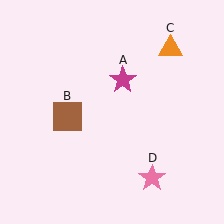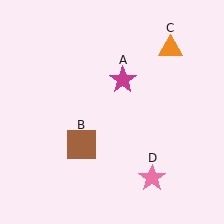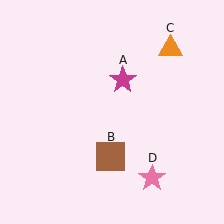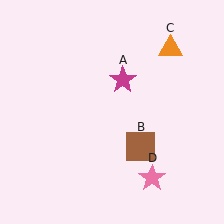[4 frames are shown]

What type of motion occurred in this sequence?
The brown square (object B) rotated counterclockwise around the center of the scene.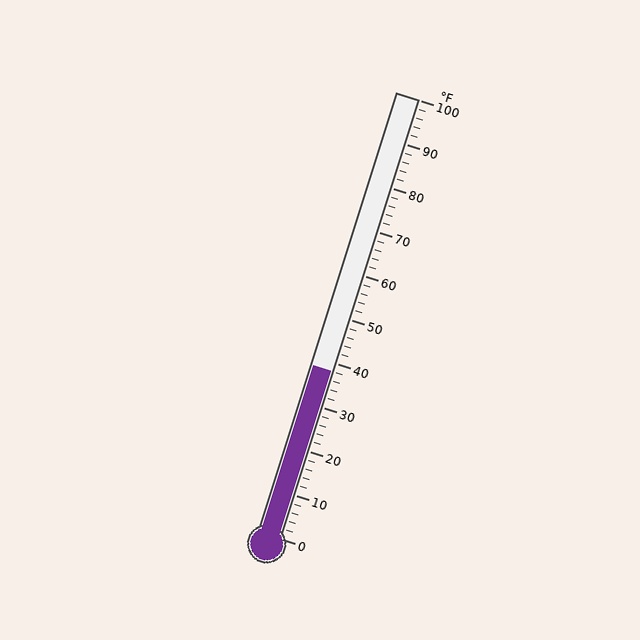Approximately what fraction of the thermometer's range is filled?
The thermometer is filled to approximately 40% of its range.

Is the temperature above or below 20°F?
The temperature is above 20°F.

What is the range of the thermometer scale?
The thermometer scale ranges from 0°F to 100°F.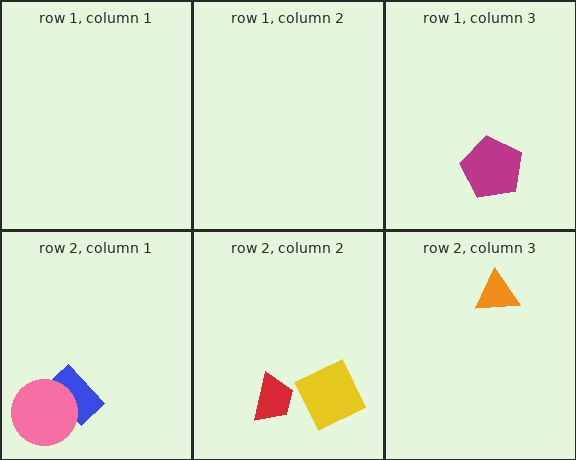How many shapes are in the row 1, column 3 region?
1.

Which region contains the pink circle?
The row 2, column 1 region.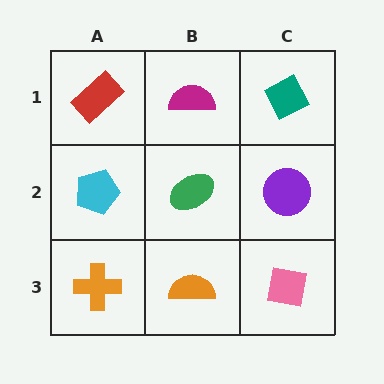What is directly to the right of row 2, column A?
A green ellipse.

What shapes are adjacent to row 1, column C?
A purple circle (row 2, column C), a magenta semicircle (row 1, column B).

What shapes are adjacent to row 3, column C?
A purple circle (row 2, column C), an orange semicircle (row 3, column B).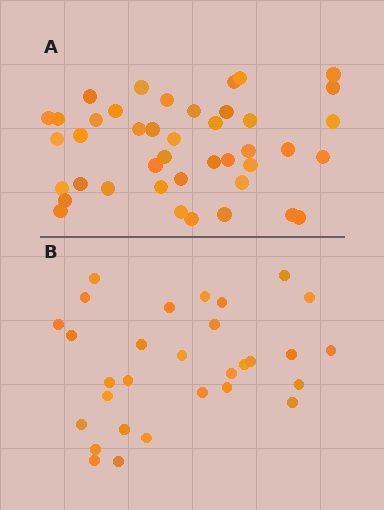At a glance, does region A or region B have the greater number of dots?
Region A (the top region) has more dots.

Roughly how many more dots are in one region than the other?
Region A has roughly 12 or so more dots than region B.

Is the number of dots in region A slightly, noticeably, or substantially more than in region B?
Region A has noticeably more, but not dramatically so. The ratio is roughly 1.4 to 1.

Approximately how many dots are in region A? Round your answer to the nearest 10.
About 40 dots. (The exact count is 42, which rounds to 40.)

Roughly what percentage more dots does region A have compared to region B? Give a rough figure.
About 40% more.